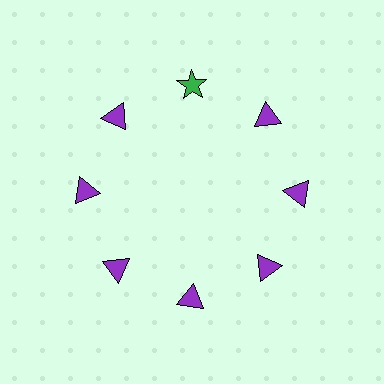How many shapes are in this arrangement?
There are 8 shapes arranged in a ring pattern.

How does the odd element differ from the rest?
It differs in both color (green instead of purple) and shape (star instead of triangle).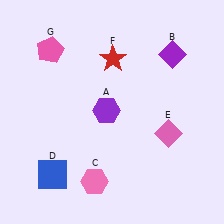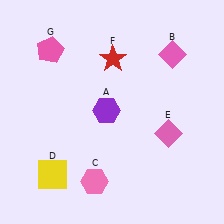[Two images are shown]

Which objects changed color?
B changed from purple to pink. D changed from blue to yellow.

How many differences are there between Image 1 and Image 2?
There are 2 differences between the two images.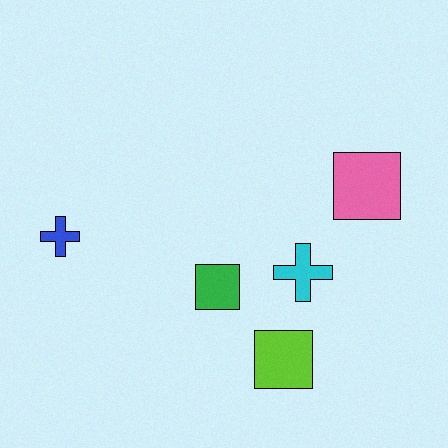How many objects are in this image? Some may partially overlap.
There are 5 objects.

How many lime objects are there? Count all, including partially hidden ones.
There is 1 lime object.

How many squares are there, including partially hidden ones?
There are 3 squares.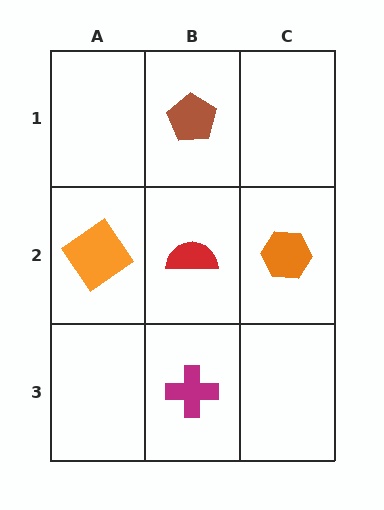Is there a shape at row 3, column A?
No, that cell is empty.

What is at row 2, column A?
An orange diamond.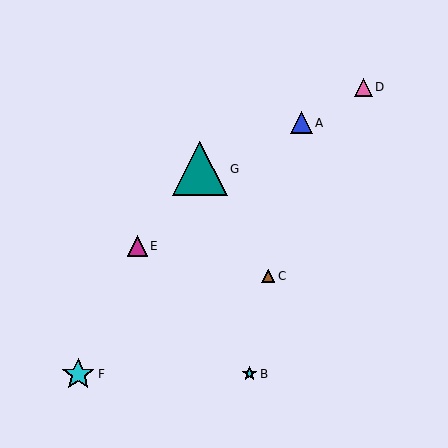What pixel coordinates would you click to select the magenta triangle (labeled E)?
Click at (137, 246) to select the magenta triangle E.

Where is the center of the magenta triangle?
The center of the magenta triangle is at (137, 246).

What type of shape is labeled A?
Shape A is a blue triangle.